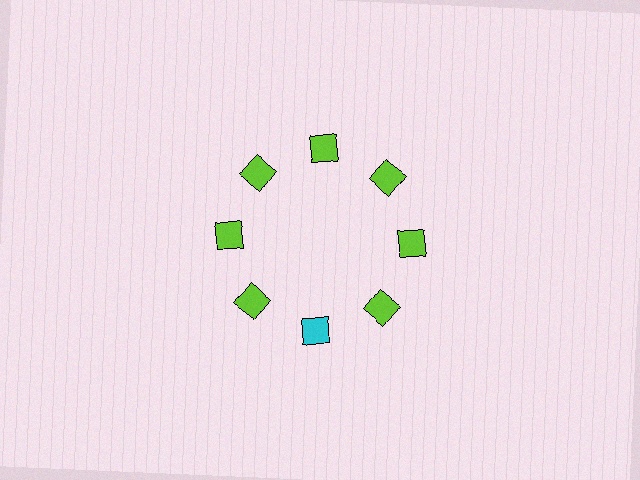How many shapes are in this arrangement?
There are 8 shapes arranged in a ring pattern.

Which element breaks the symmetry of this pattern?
The cyan square at roughly the 6 o'clock position breaks the symmetry. All other shapes are lime squares.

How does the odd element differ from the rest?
It has a different color: cyan instead of lime.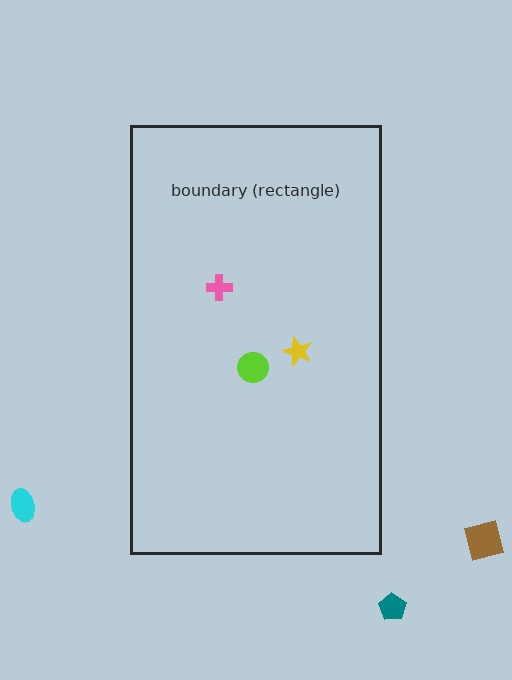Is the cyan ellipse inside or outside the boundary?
Outside.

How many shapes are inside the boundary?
3 inside, 3 outside.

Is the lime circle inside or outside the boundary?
Inside.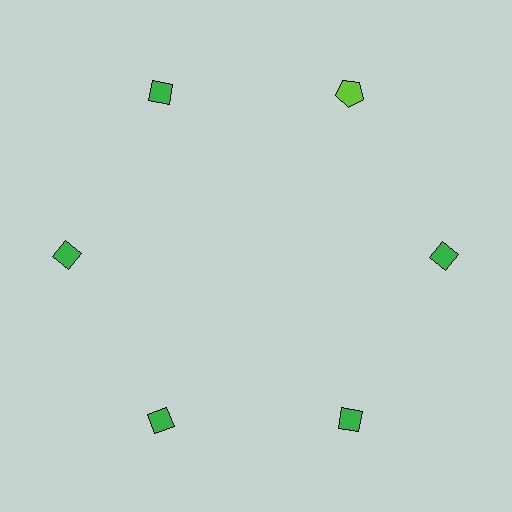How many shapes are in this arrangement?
There are 6 shapes arranged in a ring pattern.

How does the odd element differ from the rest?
It differs in both color (lime instead of green) and shape (pentagon instead of diamond).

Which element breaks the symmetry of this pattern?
The lime pentagon at roughly the 1 o'clock position breaks the symmetry. All other shapes are green diamonds.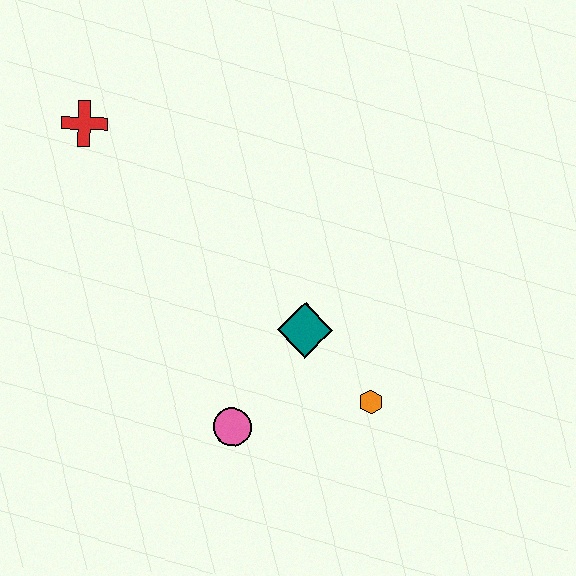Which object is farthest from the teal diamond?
The red cross is farthest from the teal diamond.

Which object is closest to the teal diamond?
The orange hexagon is closest to the teal diamond.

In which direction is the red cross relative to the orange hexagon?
The red cross is to the left of the orange hexagon.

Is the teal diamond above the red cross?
No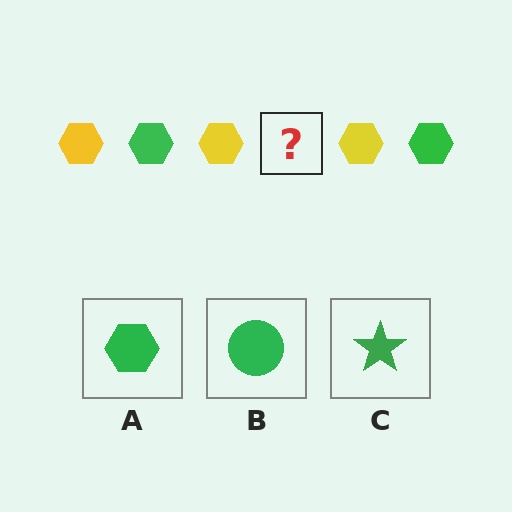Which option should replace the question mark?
Option A.